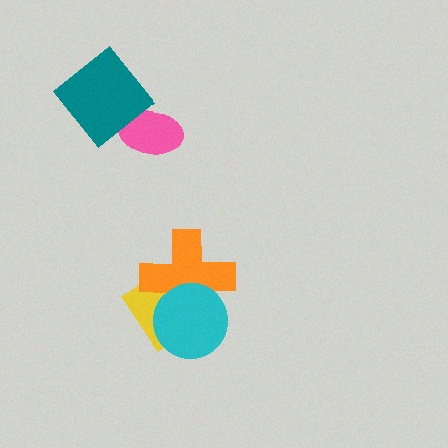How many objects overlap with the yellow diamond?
2 objects overlap with the yellow diamond.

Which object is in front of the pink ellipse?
The teal diamond is in front of the pink ellipse.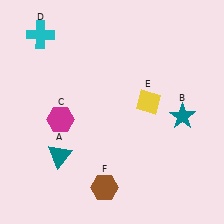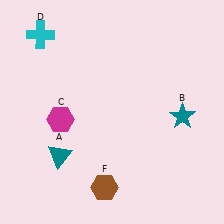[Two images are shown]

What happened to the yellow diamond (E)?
The yellow diamond (E) was removed in Image 2. It was in the top-right area of Image 1.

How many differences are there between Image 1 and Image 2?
There is 1 difference between the two images.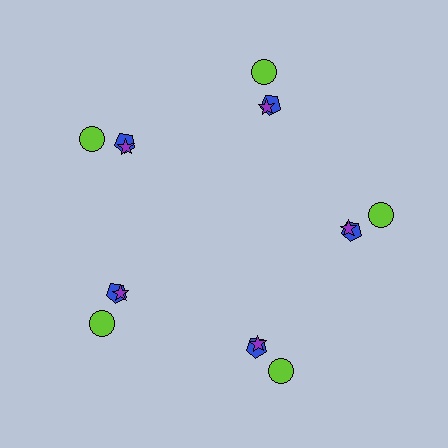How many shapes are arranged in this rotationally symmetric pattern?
There are 15 shapes, arranged in 5 groups of 3.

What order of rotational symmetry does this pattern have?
This pattern has 5-fold rotational symmetry.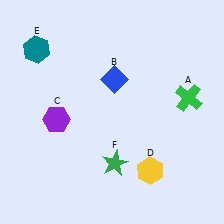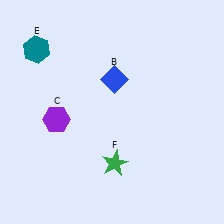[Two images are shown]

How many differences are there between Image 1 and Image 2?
There are 2 differences between the two images.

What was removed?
The yellow hexagon (D), the green cross (A) were removed in Image 2.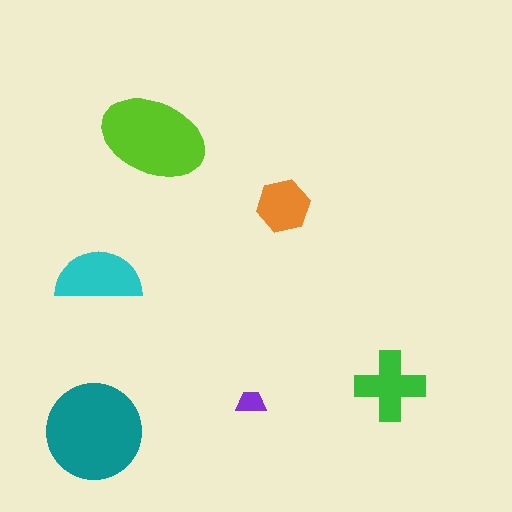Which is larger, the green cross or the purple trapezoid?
The green cross.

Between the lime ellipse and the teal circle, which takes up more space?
The teal circle.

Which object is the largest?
The teal circle.